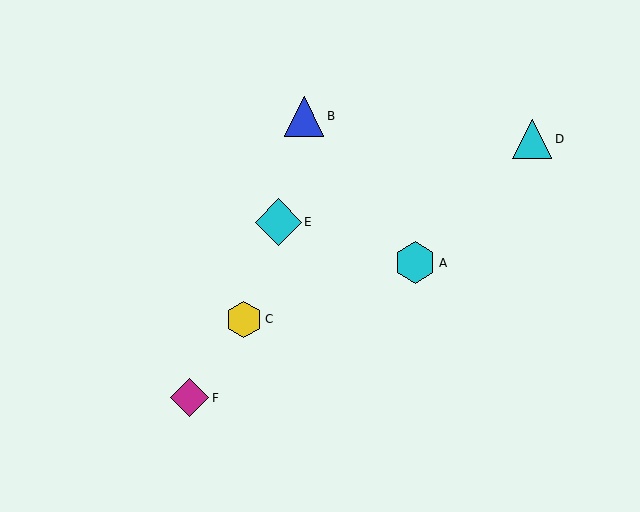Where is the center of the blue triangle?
The center of the blue triangle is at (304, 116).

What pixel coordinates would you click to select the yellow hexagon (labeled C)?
Click at (244, 319) to select the yellow hexagon C.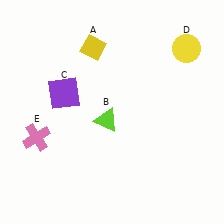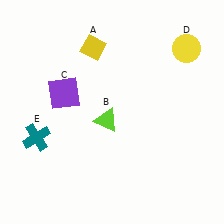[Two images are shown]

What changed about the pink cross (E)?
In Image 1, E is pink. In Image 2, it changed to teal.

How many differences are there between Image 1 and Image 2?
There is 1 difference between the two images.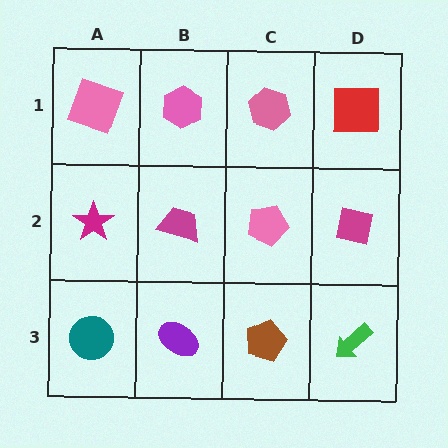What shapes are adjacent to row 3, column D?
A magenta square (row 2, column D), a brown pentagon (row 3, column C).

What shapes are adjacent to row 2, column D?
A red square (row 1, column D), a green arrow (row 3, column D), a pink pentagon (row 2, column C).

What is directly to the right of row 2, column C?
A magenta square.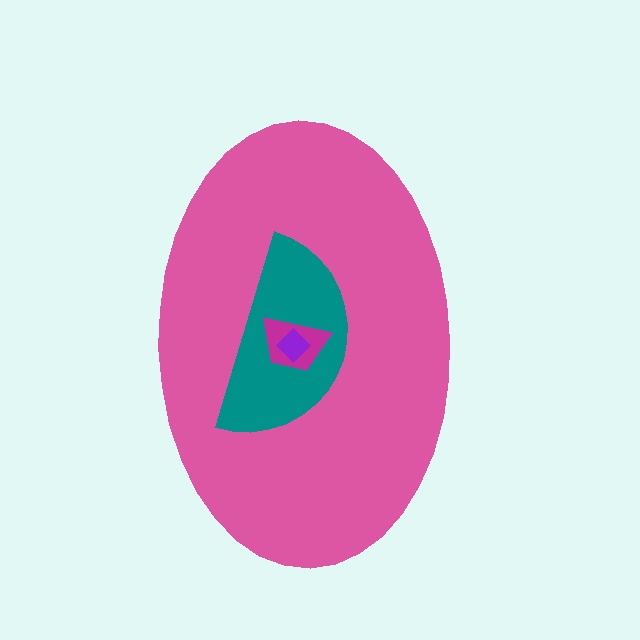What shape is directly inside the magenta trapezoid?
The purple diamond.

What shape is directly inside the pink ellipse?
The teal semicircle.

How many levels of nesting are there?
4.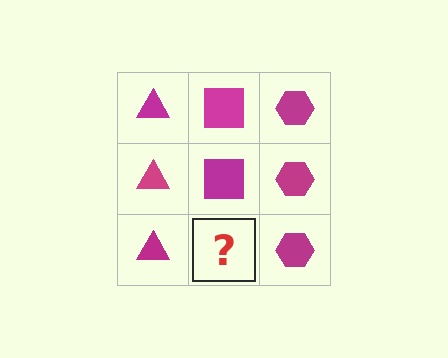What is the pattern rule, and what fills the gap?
The rule is that each column has a consistent shape. The gap should be filled with a magenta square.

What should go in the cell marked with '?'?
The missing cell should contain a magenta square.